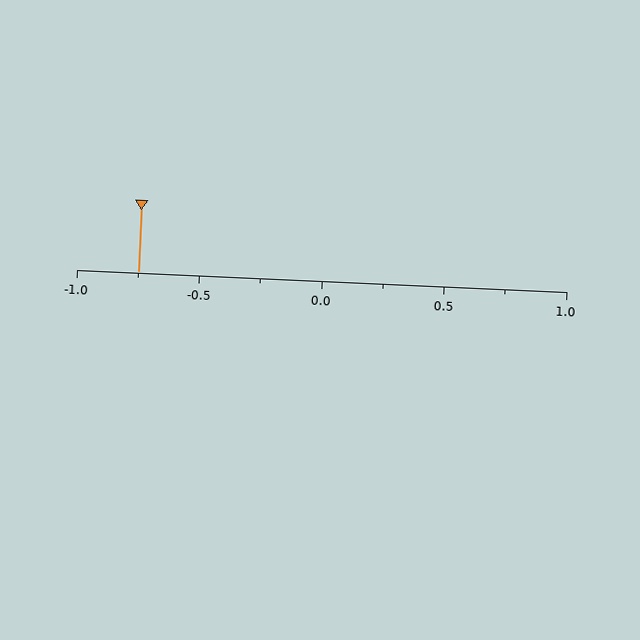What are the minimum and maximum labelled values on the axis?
The axis runs from -1.0 to 1.0.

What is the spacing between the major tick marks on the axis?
The major ticks are spaced 0.5 apart.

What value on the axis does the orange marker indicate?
The marker indicates approximately -0.75.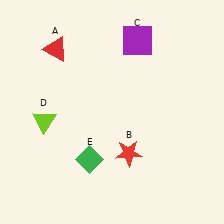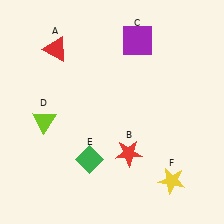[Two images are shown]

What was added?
A yellow star (F) was added in Image 2.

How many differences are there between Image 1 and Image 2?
There is 1 difference between the two images.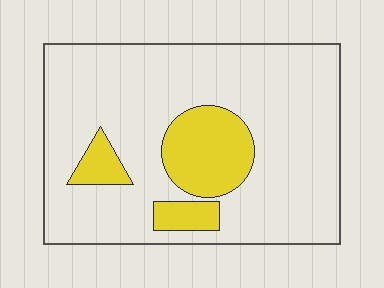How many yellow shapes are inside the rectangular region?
3.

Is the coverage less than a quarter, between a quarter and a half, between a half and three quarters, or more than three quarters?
Less than a quarter.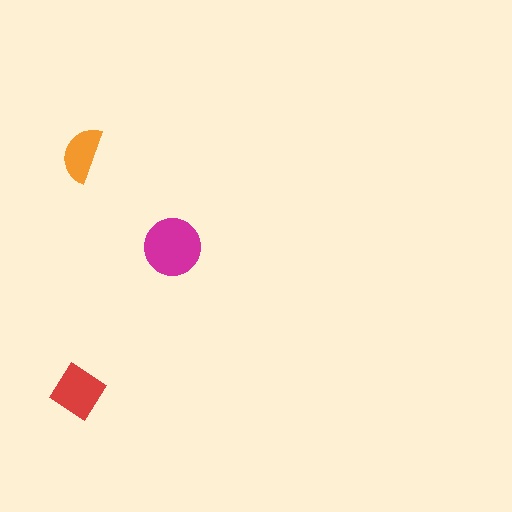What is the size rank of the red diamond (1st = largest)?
2nd.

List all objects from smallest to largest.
The orange semicircle, the red diamond, the magenta circle.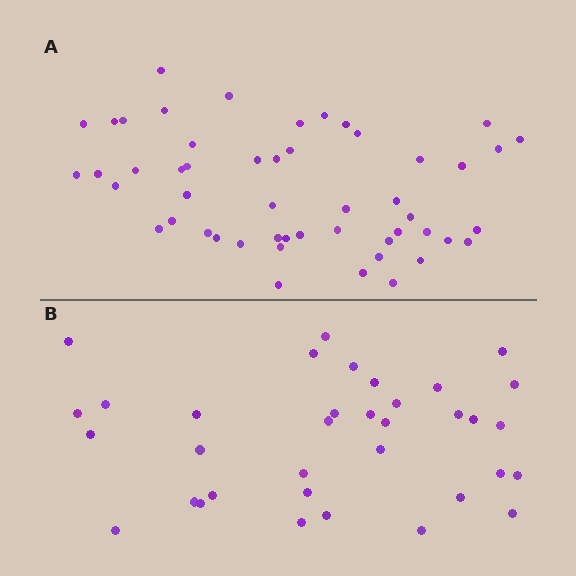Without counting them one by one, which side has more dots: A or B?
Region A (the top region) has more dots.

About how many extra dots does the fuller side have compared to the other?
Region A has approximately 15 more dots than region B.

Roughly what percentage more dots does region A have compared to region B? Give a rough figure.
About 45% more.